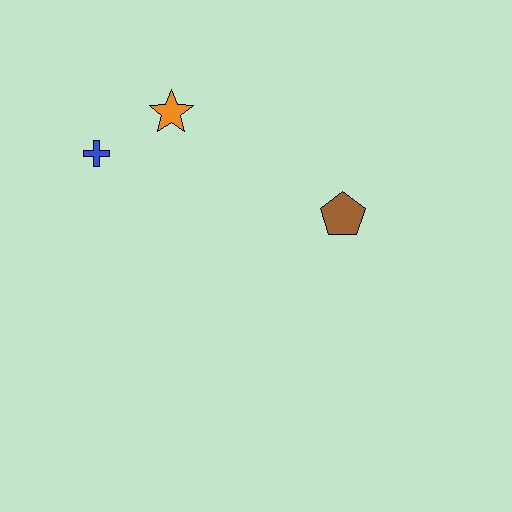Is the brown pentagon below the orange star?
Yes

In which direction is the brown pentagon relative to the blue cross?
The brown pentagon is to the right of the blue cross.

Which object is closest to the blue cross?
The orange star is closest to the blue cross.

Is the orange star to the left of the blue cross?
No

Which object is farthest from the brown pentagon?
The blue cross is farthest from the brown pentagon.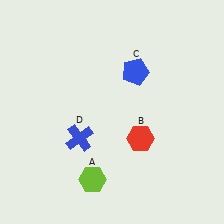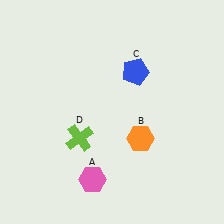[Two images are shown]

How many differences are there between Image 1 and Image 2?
There are 3 differences between the two images.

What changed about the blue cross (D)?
In Image 1, D is blue. In Image 2, it changed to lime.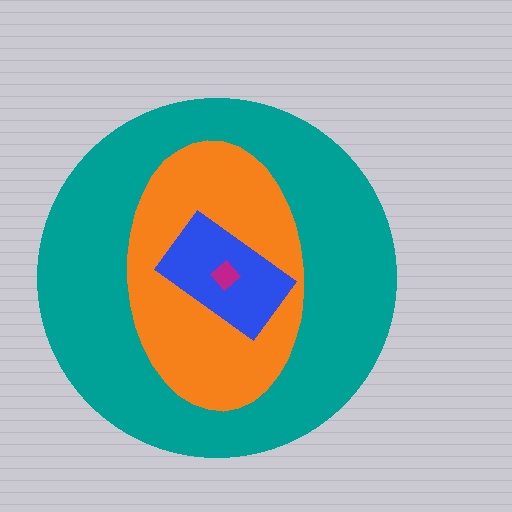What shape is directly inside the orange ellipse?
The blue rectangle.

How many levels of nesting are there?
4.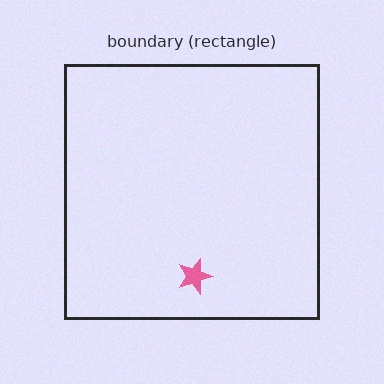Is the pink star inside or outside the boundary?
Inside.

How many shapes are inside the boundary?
1 inside, 0 outside.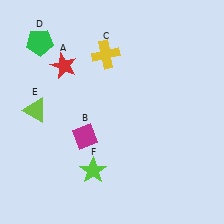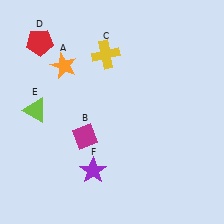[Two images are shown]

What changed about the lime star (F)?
In Image 1, F is lime. In Image 2, it changed to purple.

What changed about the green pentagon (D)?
In Image 1, D is green. In Image 2, it changed to red.